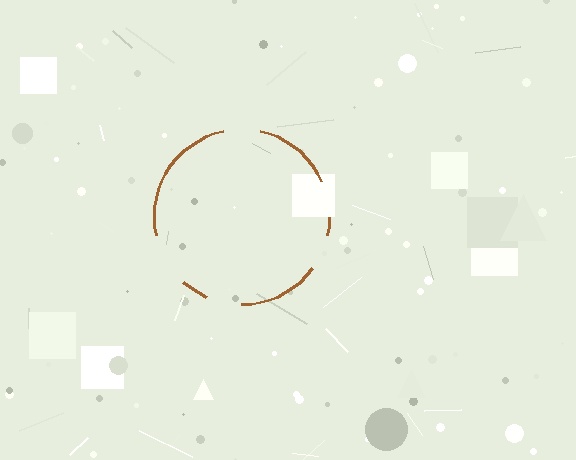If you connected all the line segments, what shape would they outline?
They would outline a circle.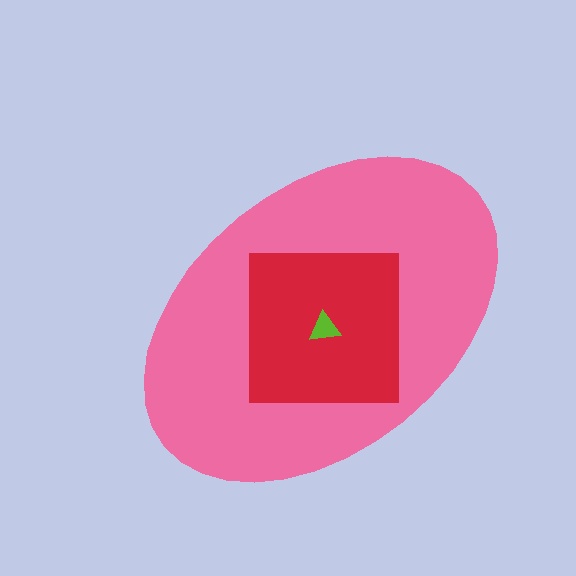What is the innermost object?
The lime triangle.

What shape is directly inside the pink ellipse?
The red square.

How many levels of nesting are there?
3.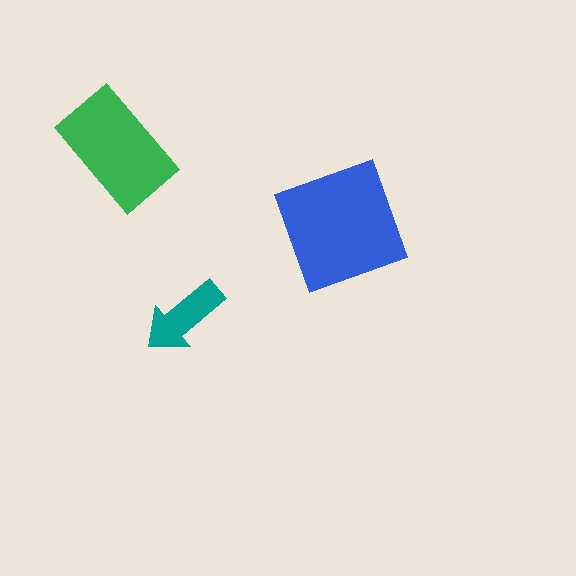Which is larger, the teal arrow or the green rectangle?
The green rectangle.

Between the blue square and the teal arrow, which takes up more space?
The blue square.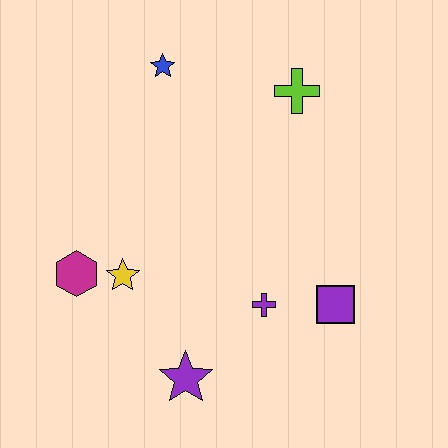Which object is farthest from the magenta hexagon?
The lime cross is farthest from the magenta hexagon.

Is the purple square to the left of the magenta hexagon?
No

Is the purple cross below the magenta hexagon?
Yes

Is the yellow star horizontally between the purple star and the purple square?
No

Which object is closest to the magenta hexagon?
The yellow star is closest to the magenta hexagon.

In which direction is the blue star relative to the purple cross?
The blue star is above the purple cross.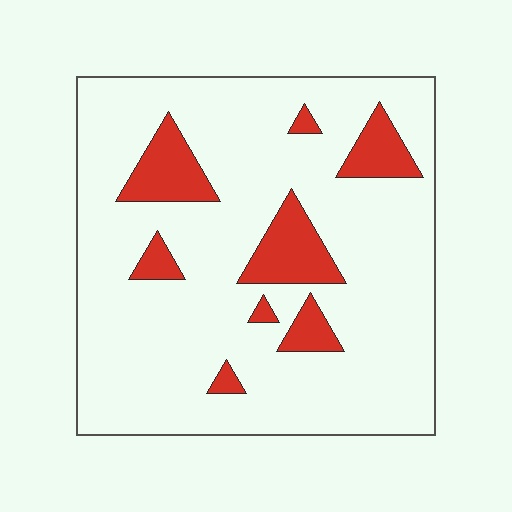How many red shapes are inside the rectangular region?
8.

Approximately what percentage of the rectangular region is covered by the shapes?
Approximately 15%.